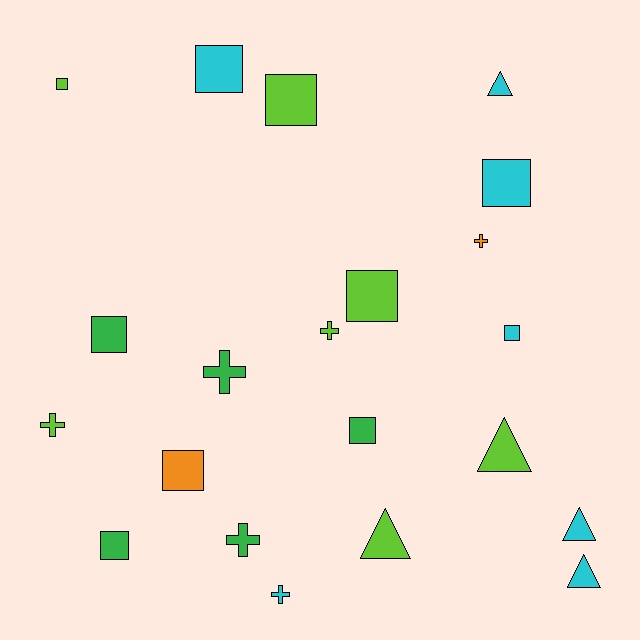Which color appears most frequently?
Cyan, with 7 objects.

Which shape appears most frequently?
Square, with 10 objects.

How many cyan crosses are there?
There is 1 cyan cross.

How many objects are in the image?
There are 21 objects.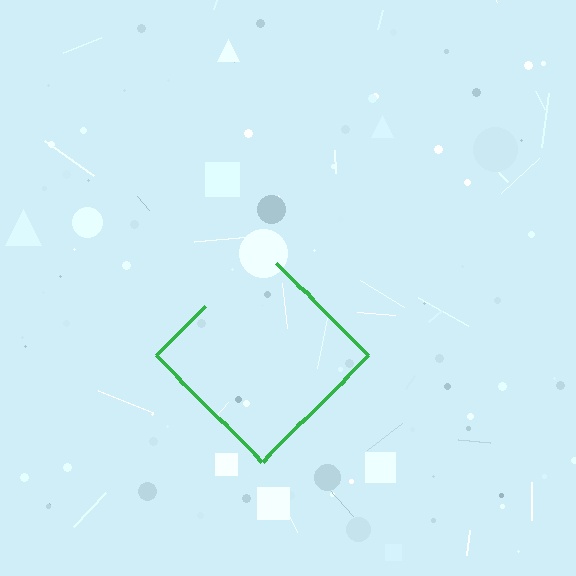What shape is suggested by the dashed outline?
The dashed outline suggests a diamond.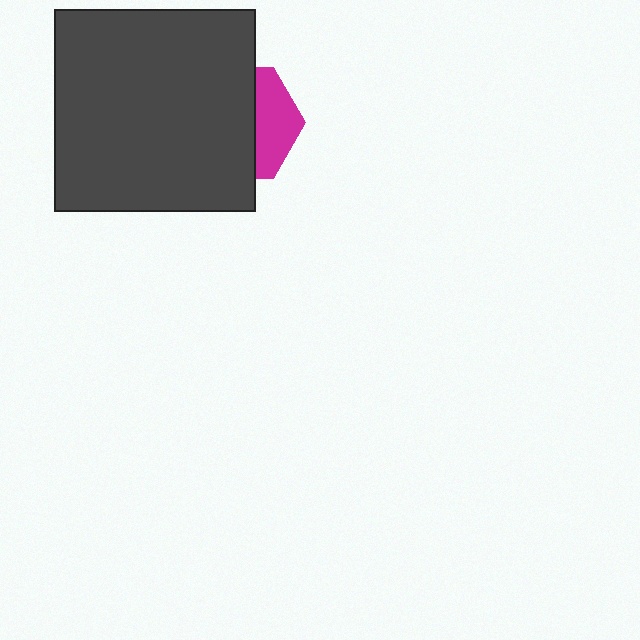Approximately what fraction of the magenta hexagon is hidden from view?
Roughly 64% of the magenta hexagon is hidden behind the dark gray square.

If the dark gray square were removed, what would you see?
You would see the complete magenta hexagon.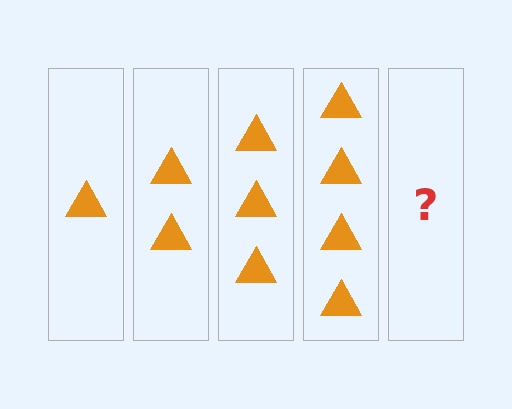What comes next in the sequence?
The next element should be 5 triangles.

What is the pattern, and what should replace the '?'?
The pattern is that each step adds one more triangle. The '?' should be 5 triangles.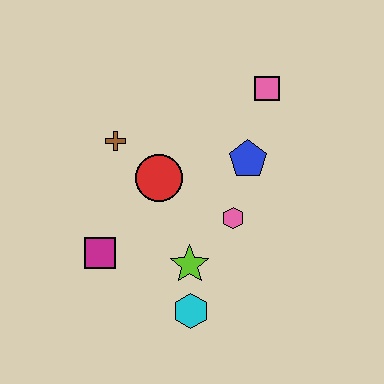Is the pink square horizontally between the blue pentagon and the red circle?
No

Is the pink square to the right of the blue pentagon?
Yes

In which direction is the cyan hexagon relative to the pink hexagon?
The cyan hexagon is below the pink hexagon.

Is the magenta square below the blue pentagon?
Yes